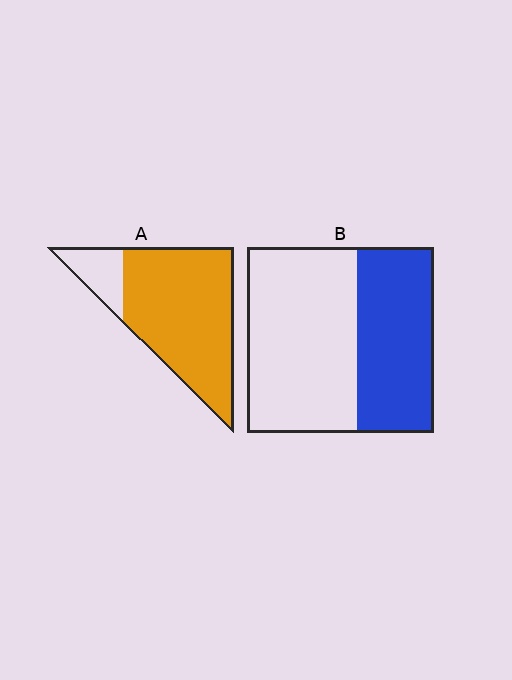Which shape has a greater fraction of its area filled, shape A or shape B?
Shape A.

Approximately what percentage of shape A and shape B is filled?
A is approximately 85% and B is approximately 40%.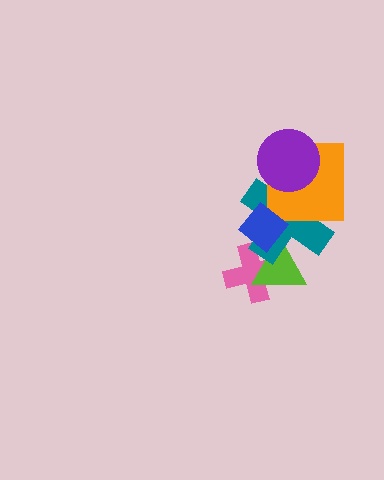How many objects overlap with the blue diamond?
3 objects overlap with the blue diamond.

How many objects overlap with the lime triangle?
3 objects overlap with the lime triangle.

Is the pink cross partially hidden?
Yes, it is partially covered by another shape.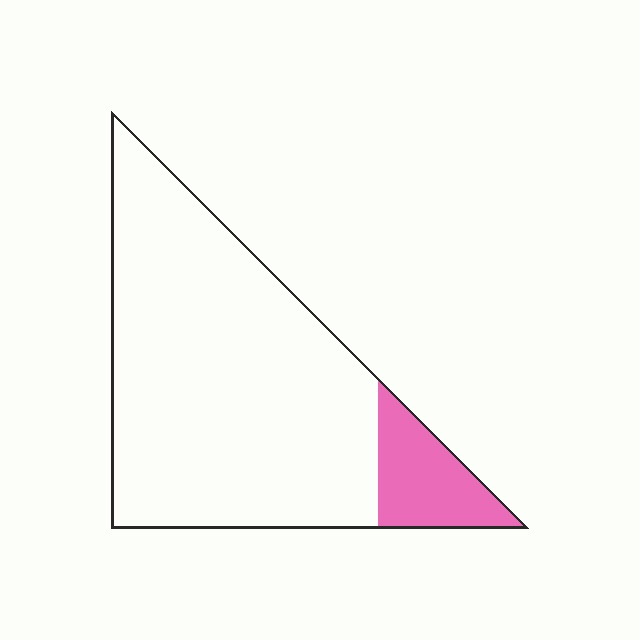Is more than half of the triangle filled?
No.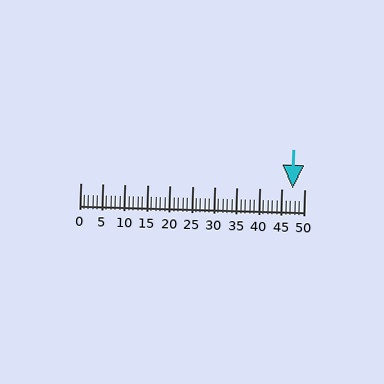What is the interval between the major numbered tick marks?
The major tick marks are spaced 5 units apart.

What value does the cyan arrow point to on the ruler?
The cyan arrow points to approximately 48.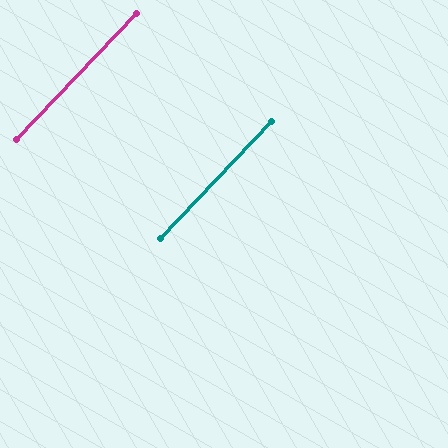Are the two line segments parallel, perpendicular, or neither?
Parallel — their directions differ by only 0.1°.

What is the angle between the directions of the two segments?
Approximately 0 degrees.